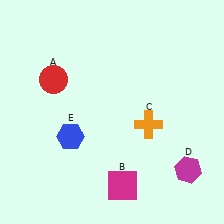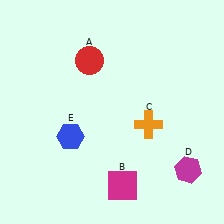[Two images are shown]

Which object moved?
The red circle (A) moved right.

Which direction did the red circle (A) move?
The red circle (A) moved right.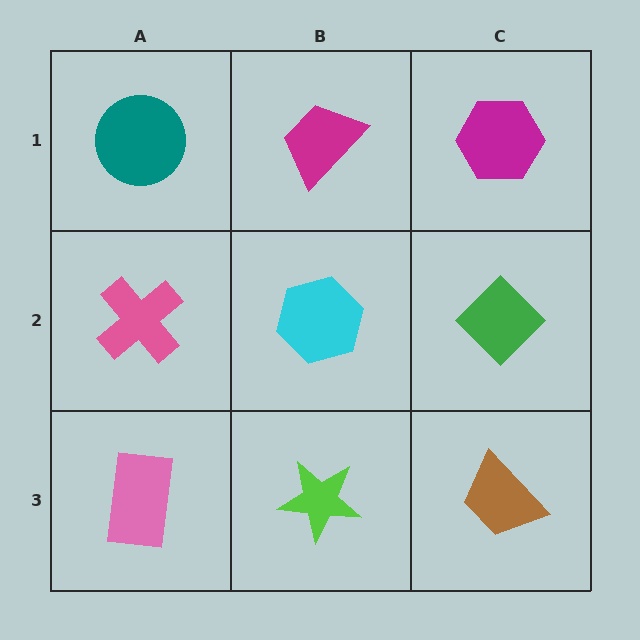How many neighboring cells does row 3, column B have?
3.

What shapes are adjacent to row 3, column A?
A pink cross (row 2, column A), a lime star (row 3, column B).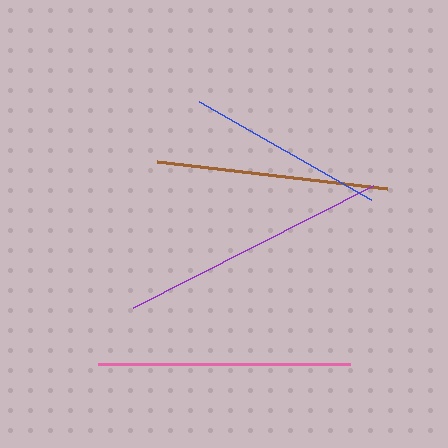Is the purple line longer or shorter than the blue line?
The purple line is longer than the blue line.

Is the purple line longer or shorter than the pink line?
The purple line is longer than the pink line.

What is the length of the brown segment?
The brown segment is approximately 232 pixels long.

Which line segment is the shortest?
The blue line is the shortest at approximately 197 pixels.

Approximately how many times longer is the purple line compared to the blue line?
The purple line is approximately 1.4 times the length of the blue line.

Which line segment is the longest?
The purple line is the longest at approximately 269 pixels.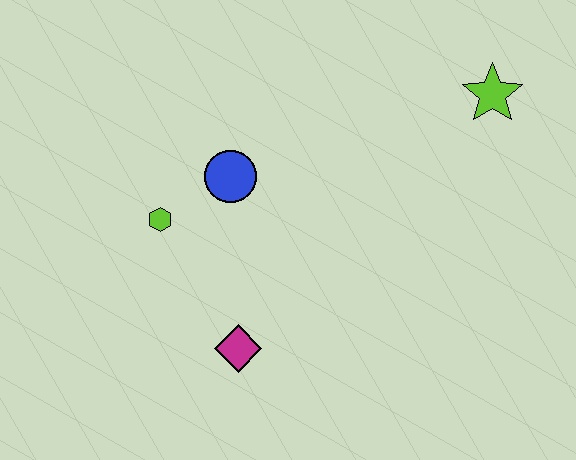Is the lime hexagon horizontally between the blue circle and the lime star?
No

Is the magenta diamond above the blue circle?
No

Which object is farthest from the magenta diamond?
The lime star is farthest from the magenta diamond.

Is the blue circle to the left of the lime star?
Yes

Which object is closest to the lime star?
The blue circle is closest to the lime star.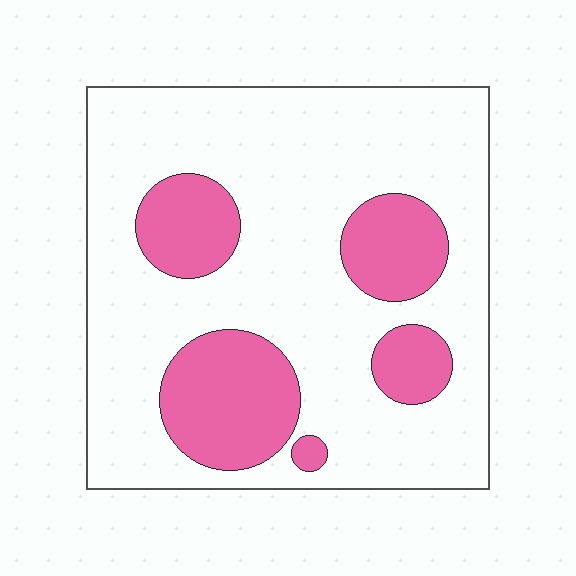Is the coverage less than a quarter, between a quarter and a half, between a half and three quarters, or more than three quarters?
Less than a quarter.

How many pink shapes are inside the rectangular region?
5.